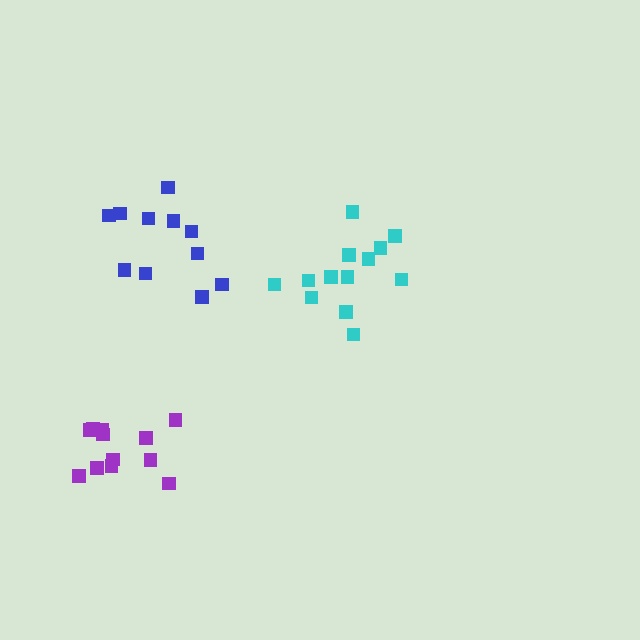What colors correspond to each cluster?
The clusters are colored: blue, cyan, purple.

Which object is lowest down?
The purple cluster is bottommost.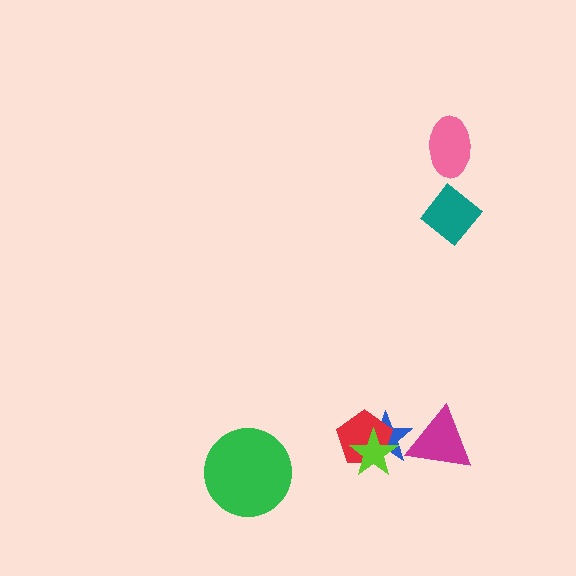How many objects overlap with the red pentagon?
2 objects overlap with the red pentagon.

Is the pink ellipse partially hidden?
No, no other shape covers it.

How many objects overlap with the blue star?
3 objects overlap with the blue star.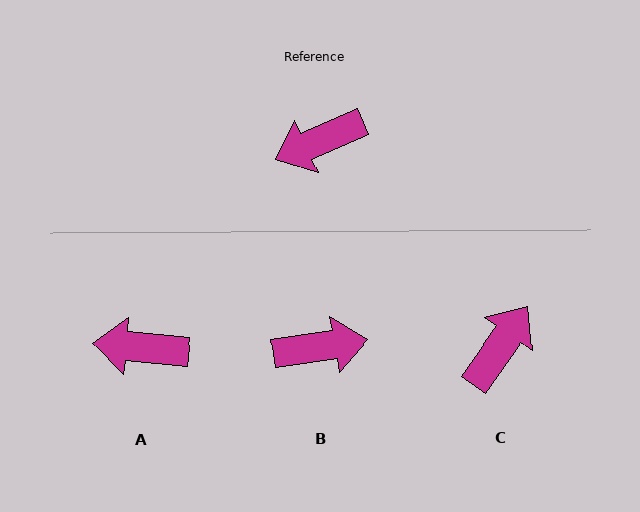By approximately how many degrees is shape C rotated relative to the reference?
Approximately 149 degrees clockwise.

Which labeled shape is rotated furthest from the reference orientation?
B, about 165 degrees away.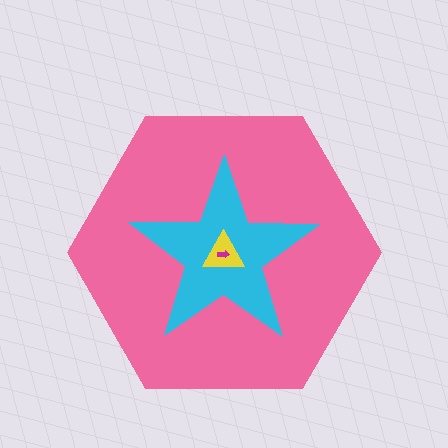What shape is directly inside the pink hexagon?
The cyan star.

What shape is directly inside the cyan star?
The yellow triangle.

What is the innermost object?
The magenta arrow.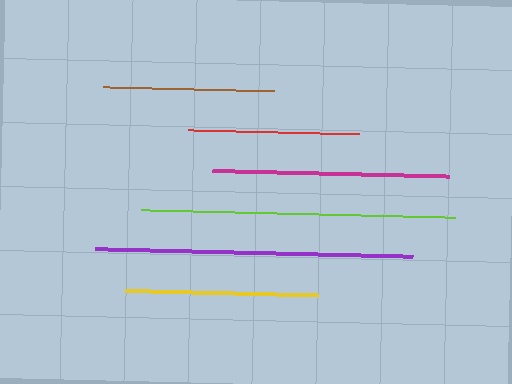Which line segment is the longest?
The purple line is the longest at approximately 318 pixels.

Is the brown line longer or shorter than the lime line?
The lime line is longer than the brown line.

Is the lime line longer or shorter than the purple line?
The purple line is longer than the lime line.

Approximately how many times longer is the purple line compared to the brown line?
The purple line is approximately 1.9 times the length of the brown line.